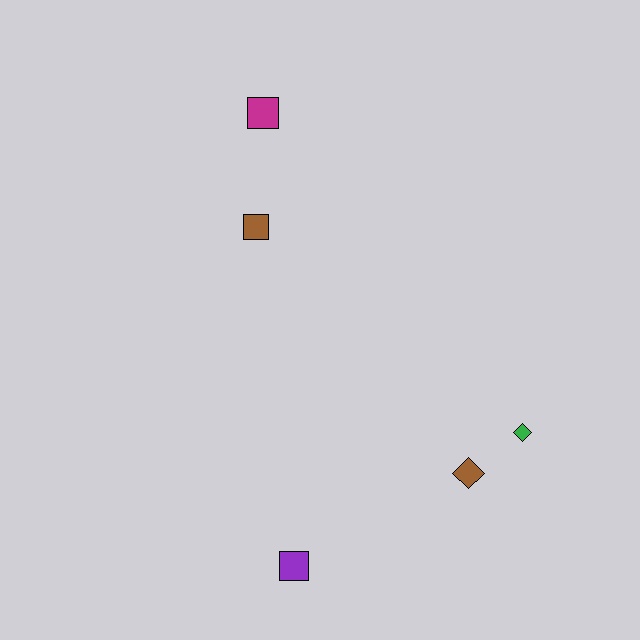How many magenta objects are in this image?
There is 1 magenta object.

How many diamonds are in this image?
There are 2 diamonds.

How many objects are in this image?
There are 5 objects.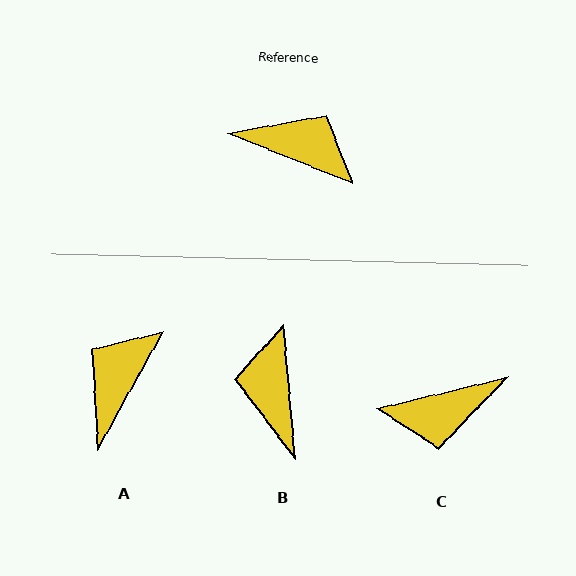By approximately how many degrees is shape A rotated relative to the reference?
Approximately 83 degrees counter-clockwise.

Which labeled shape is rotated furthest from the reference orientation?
C, about 144 degrees away.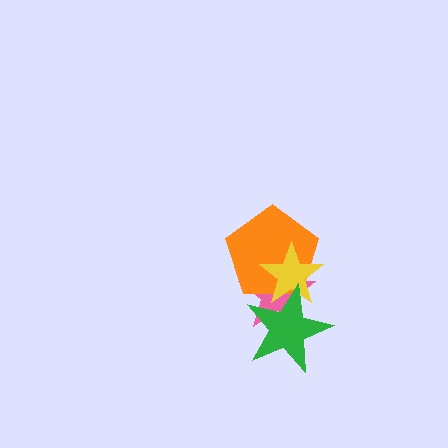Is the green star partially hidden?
No, no other shape covers it.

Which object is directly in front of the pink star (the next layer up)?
The orange pentagon is directly in front of the pink star.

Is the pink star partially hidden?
Yes, it is partially covered by another shape.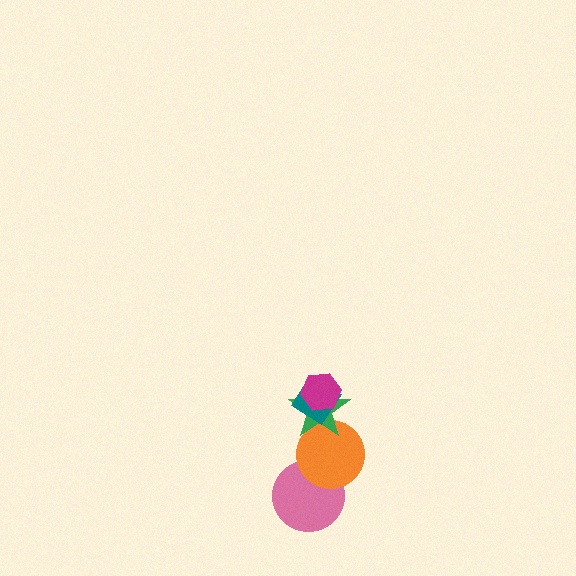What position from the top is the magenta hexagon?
The magenta hexagon is 1st from the top.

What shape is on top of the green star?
The teal diamond is on top of the green star.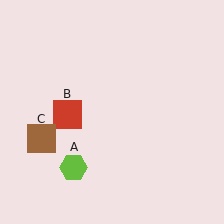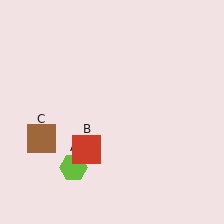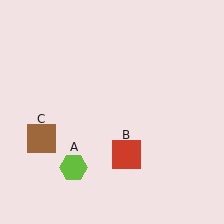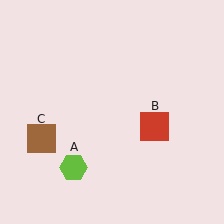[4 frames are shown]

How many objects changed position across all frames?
1 object changed position: red square (object B).